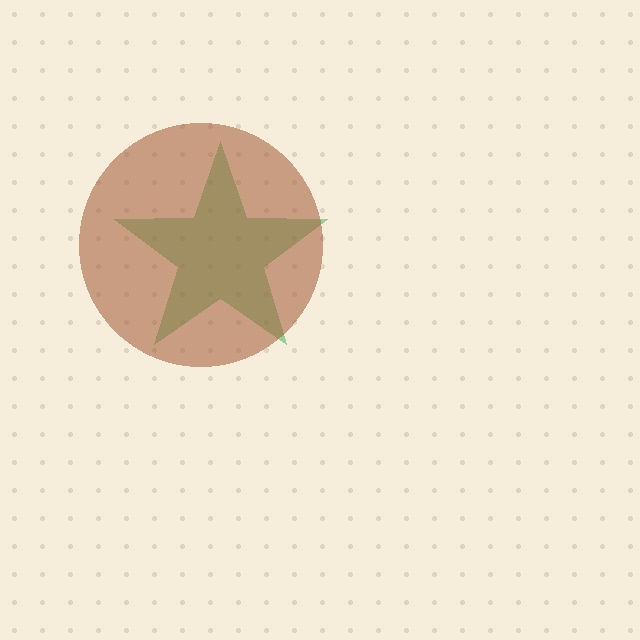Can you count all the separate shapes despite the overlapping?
Yes, there are 2 separate shapes.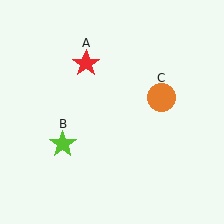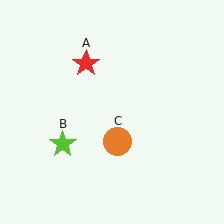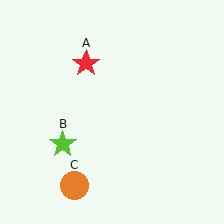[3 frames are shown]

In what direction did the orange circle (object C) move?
The orange circle (object C) moved down and to the left.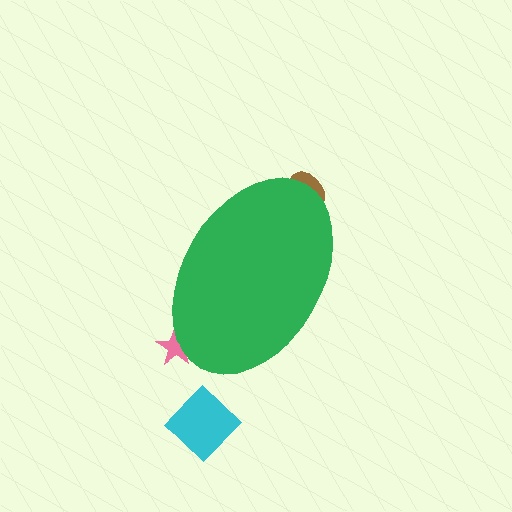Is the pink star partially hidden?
Yes, the pink star is partially hidden behind the green ellipse.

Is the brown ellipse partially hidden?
Yes, the brown ellipse is partially hidden behind the green ellipse.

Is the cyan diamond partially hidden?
No, the cyan diamond is fully visible.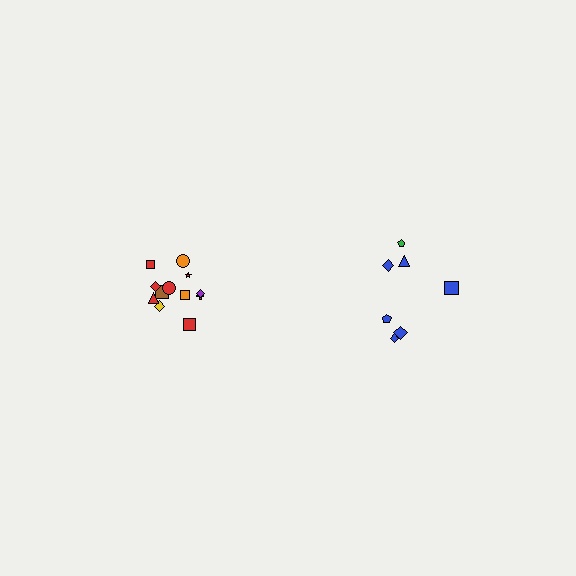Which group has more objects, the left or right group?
The left group.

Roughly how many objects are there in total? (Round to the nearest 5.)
Roughly 20 objects in total.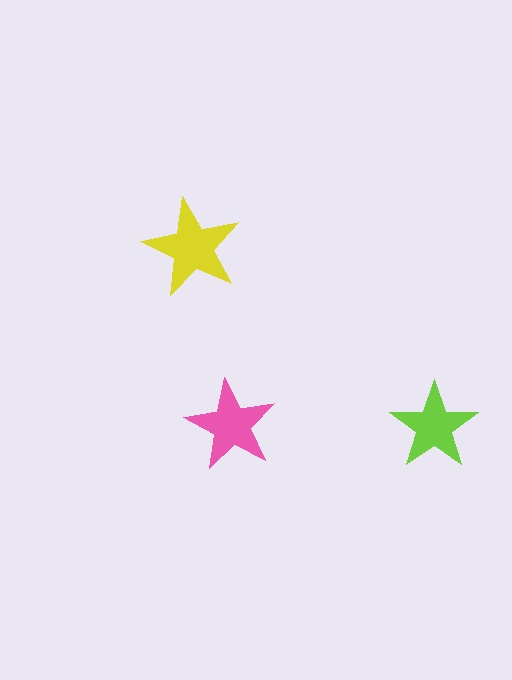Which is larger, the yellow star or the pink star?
The yellow one.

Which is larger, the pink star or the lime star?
The pink one.